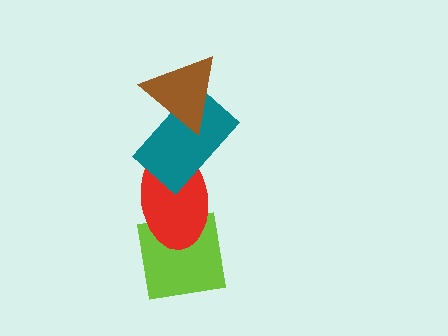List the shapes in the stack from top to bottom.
From top to bottom: the brown triangle, the teal rectangle, the red ellipse, the lime square.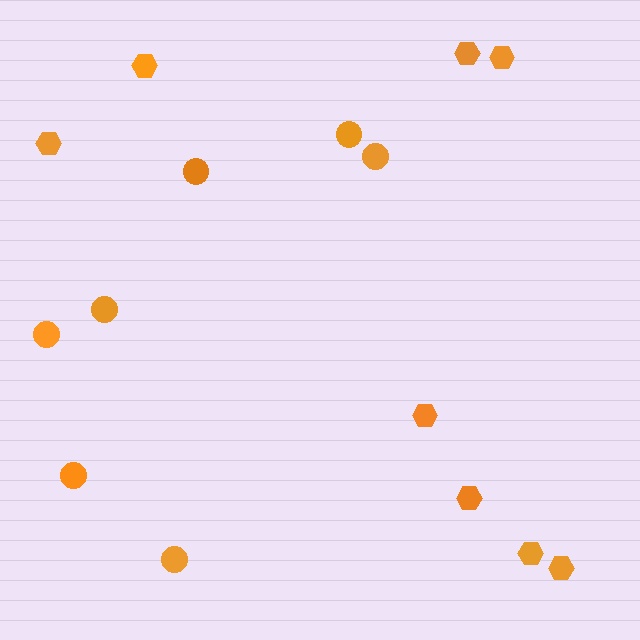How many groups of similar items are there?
There are 2 groups: one group of circles (7) and one group of hexagons (8).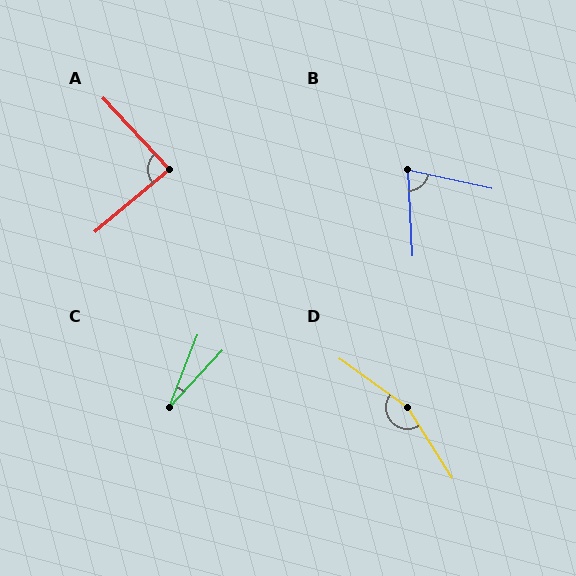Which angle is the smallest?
C, at approximately 21 degrees.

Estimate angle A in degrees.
Approximately 87 degrees.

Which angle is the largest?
D, at approximately 158 degrees.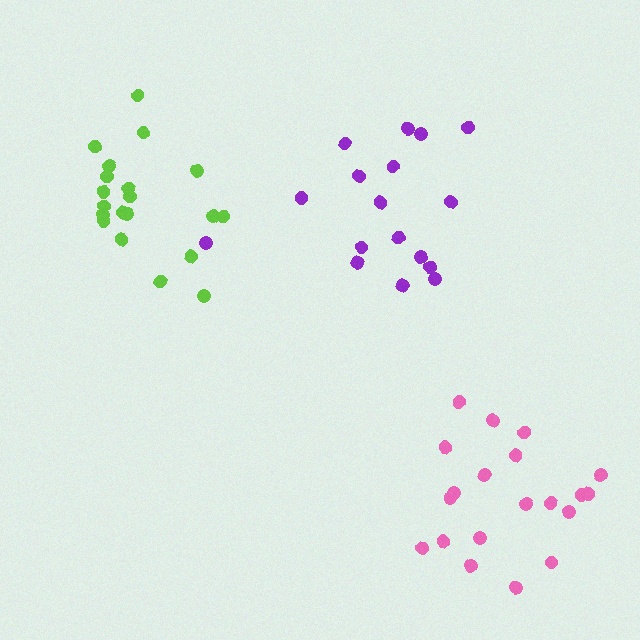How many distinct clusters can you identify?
There are 3 distinct clusters.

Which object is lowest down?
The pink cluster is bottommost.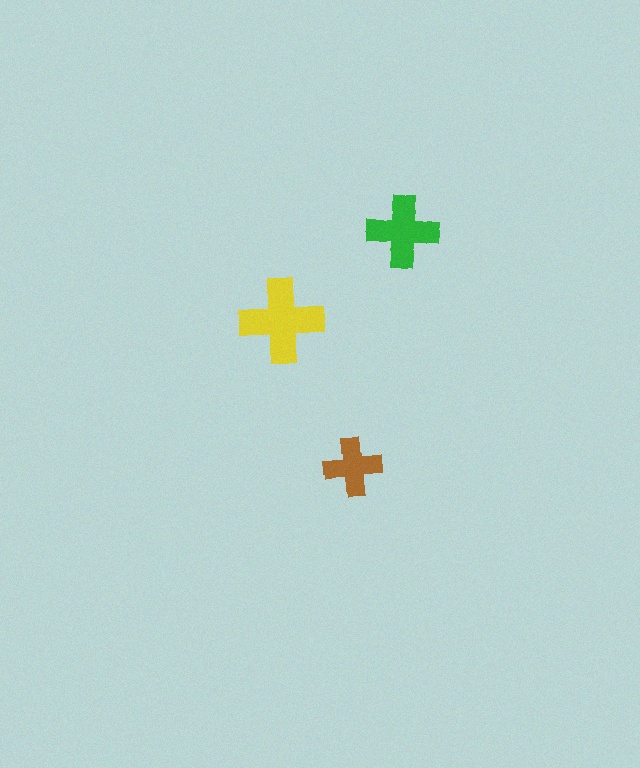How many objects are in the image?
There are 3 objects in the image.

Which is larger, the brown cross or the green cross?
The green one.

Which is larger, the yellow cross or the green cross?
The yellow one.